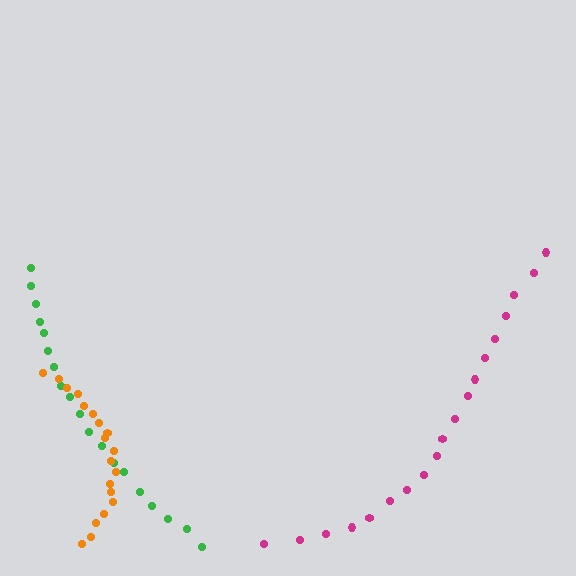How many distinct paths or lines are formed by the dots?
There are 3 distinct paths.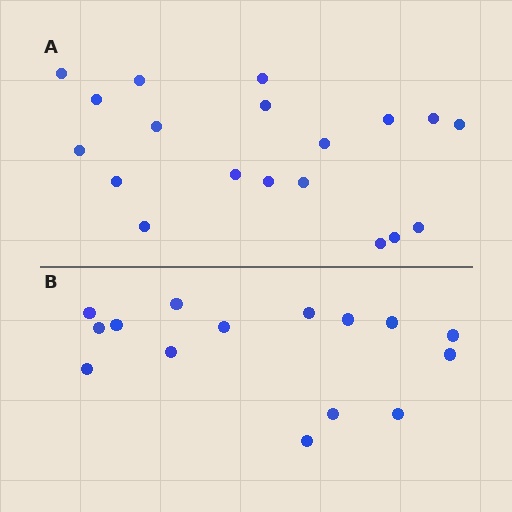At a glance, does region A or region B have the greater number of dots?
Region A (the top region) has more dots.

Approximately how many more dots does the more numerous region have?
Region A has about 4 more dots than region B.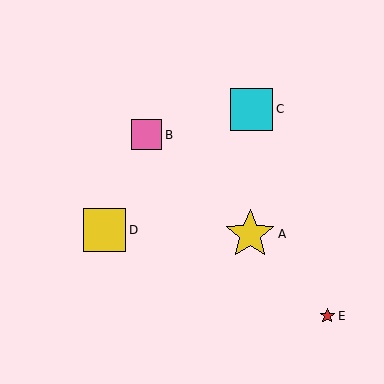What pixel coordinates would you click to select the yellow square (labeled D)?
Click at (105, 230) to select the yellow square D.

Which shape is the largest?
The yellow star (labeled A) is the largest.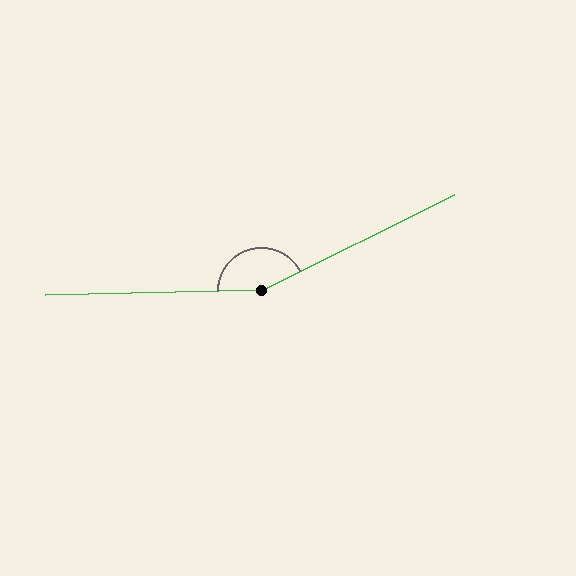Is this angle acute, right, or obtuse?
It is obtuse.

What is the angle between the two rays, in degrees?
Approximately 155 degrees.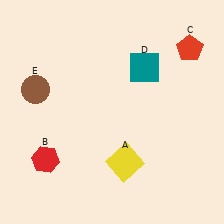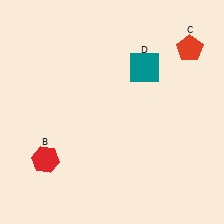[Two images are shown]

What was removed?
The yellow square (A), the brown circle (E) were removed in Image 2.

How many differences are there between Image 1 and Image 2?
There are 2 differences between the two images.